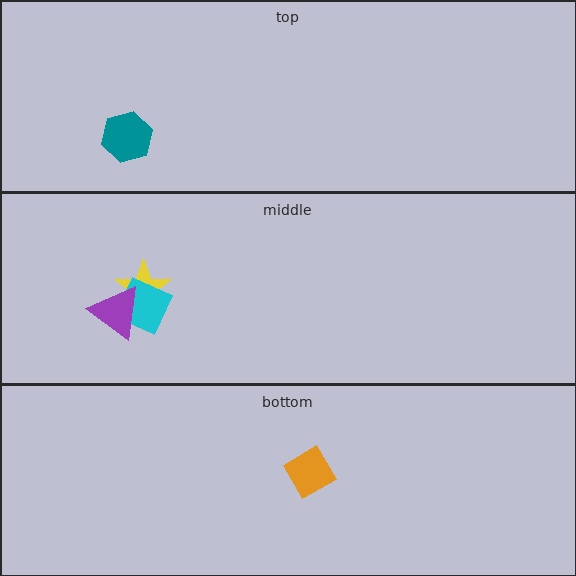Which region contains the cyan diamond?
The middle region.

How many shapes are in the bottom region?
1.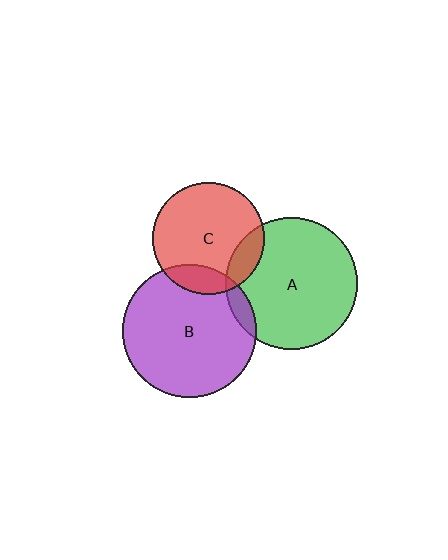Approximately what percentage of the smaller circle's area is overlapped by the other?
Approximately 15%.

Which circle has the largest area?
Circle B (purple).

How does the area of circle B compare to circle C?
Approximately 1.4 times.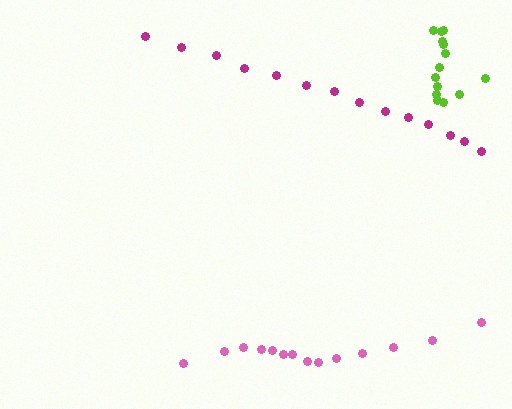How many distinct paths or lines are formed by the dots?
There are 3 distinct paths.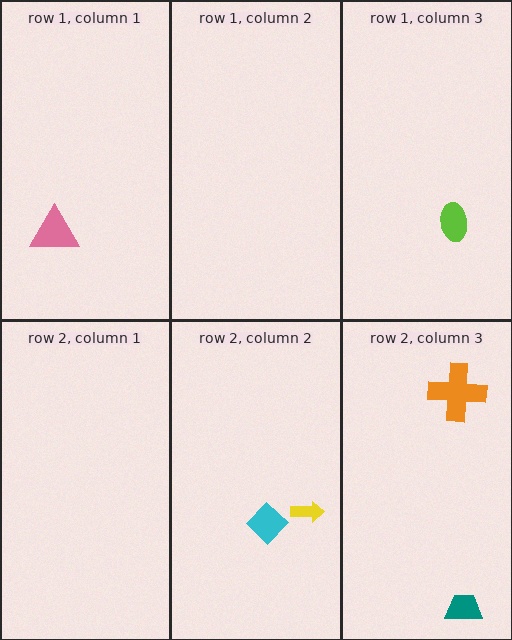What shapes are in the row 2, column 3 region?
The teal trapezoid, the orange cross.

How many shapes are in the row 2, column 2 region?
2.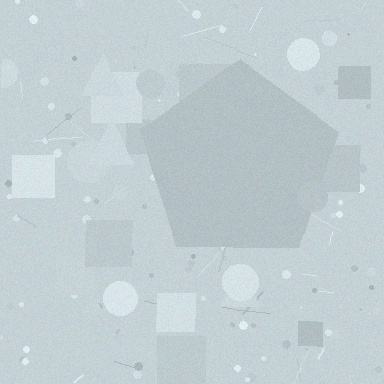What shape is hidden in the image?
A pentagon is hidden in the image.